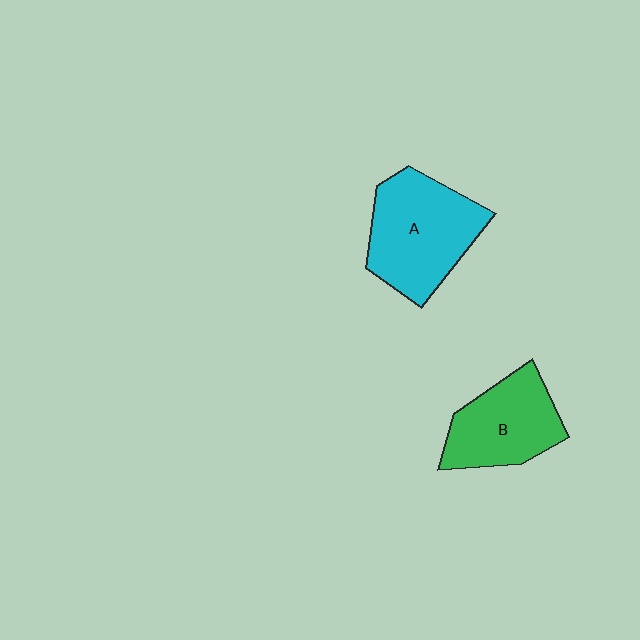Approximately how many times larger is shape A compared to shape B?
Approximately 1.3 times.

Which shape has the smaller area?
Shape B (green).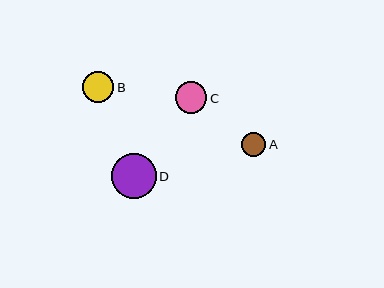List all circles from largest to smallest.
From largest to smallest: D, C, B, A.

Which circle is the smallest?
Circle A is the smallest with a size of approximately 24 pixels.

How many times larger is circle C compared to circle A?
Circle C is approximately 1.3 times the size of circle A.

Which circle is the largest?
Circle D is the largest with a size of approximately 45 pixels.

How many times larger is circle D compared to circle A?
Circle D is approximately 1.9 times the size of circle A.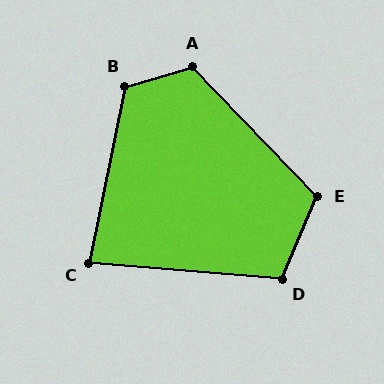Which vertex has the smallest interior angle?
C, at approximately 83 degrees.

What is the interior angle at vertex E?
Approximately 113 degrees (obtuse).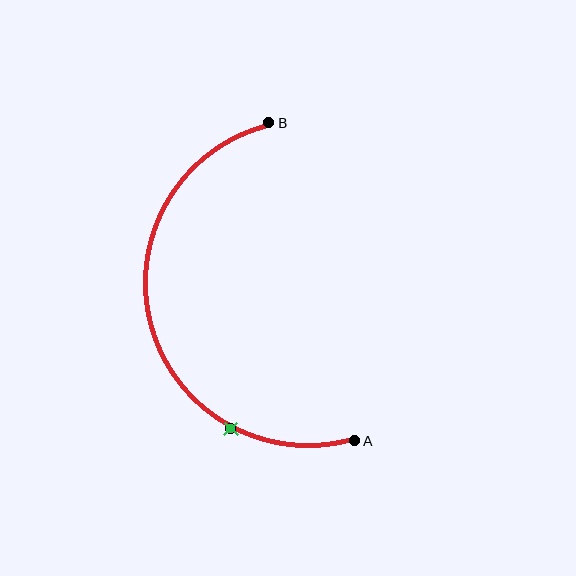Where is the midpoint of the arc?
The arc midpoint is the point on the curve farthest from the straight line joining A and B. It sits to the left of that line.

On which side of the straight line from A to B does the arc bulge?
The arc bulges to the left of the straight line connecting A and B.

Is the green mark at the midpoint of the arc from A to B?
No. The green mark lies on the arc but is closer to endpoint A. The arc midpoint would be at the point on the curve equidistant along the arc from both A and B.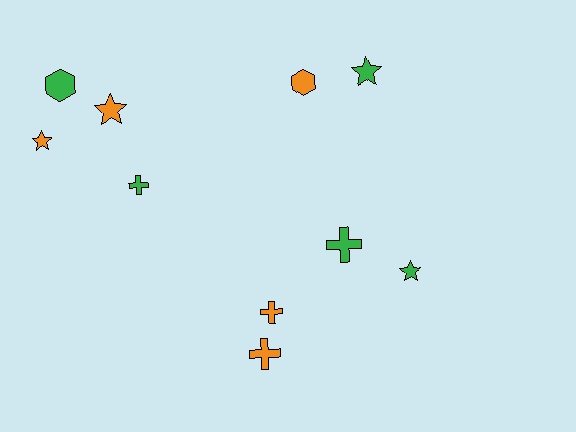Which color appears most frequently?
Orange, with 5 objects.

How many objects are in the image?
There are 10 objects.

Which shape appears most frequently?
Cross, with 4 objects.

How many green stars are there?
There are 2 green stars.